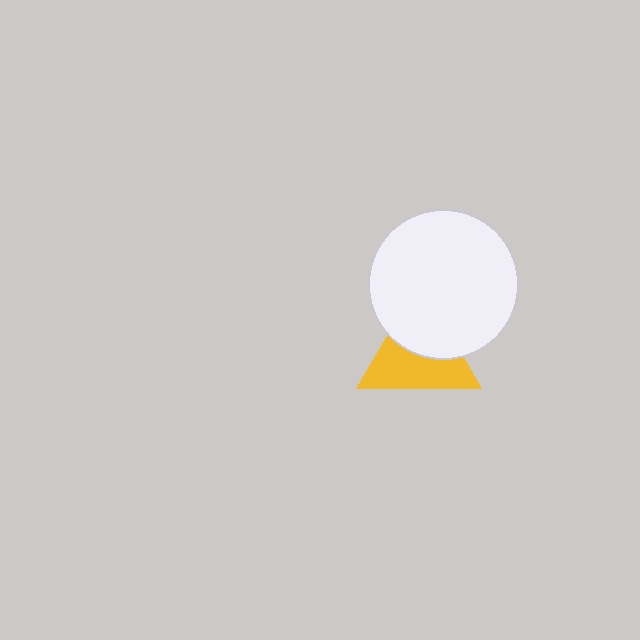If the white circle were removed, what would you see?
You would see the complete yellow triangle.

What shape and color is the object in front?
The object in front is a white circle.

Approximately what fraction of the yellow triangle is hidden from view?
Roughly 44% of the yellow triangle is hidden behind the white circle.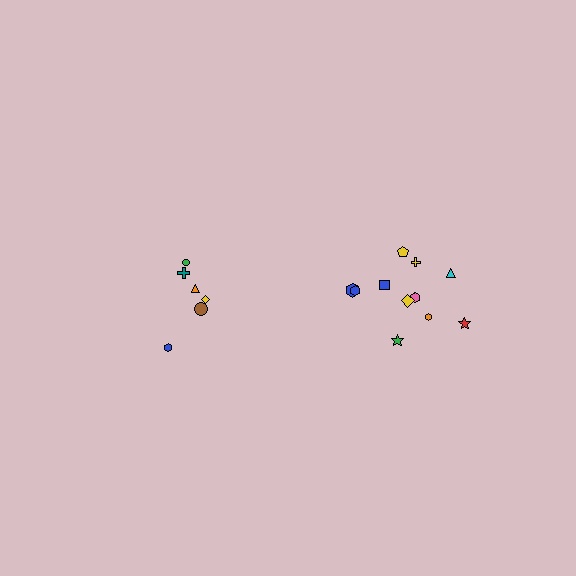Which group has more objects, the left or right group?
The right group.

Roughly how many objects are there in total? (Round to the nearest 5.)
Roughly 20 objects in total.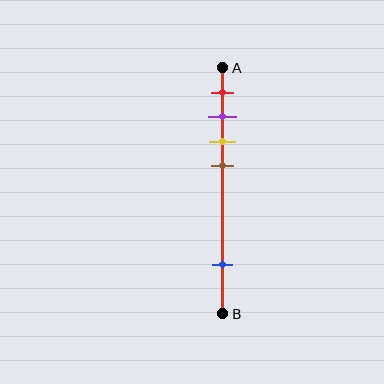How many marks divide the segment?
There are 5 marks dividing the segment.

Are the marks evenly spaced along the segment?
No, the marks are not evenly spaced.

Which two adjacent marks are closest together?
The purple and yellow marks are the closest adjacent pair.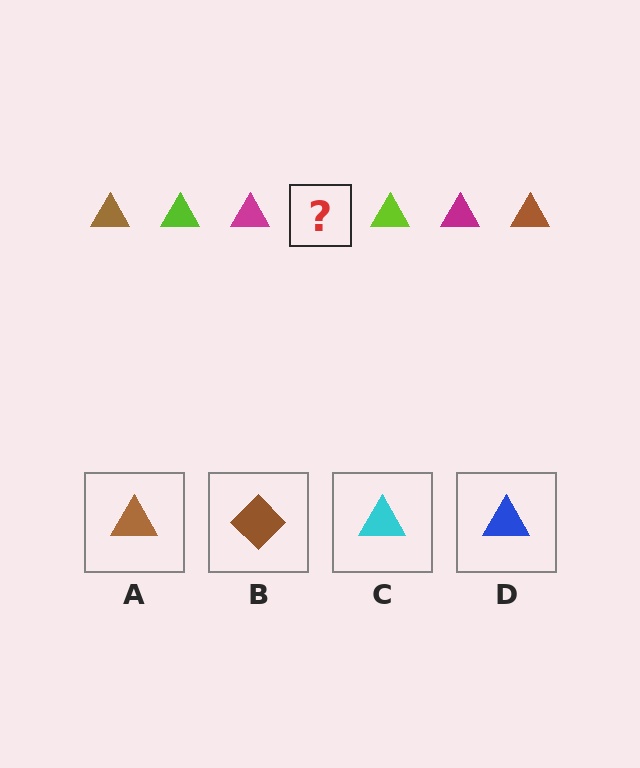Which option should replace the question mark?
Option A.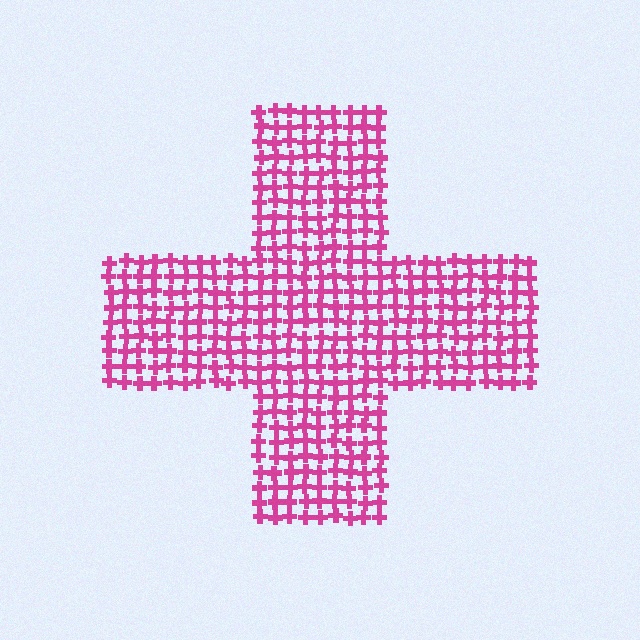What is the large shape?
The large shape is a cross.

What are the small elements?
The small elements are crosses.